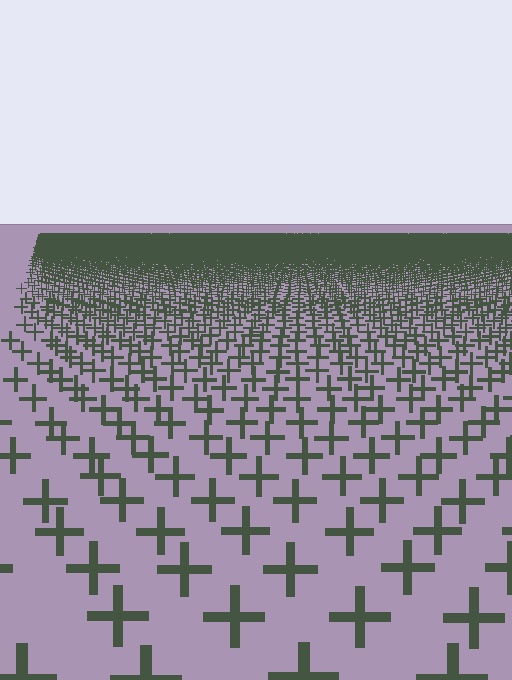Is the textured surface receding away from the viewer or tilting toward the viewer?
The surface is receding away from the viewer. Texture elements get smaller and denser toward the top.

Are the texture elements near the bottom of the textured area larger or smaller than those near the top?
Larger. Near the bottom, elements are closer to the viewer and appear at a bigger on-screen size.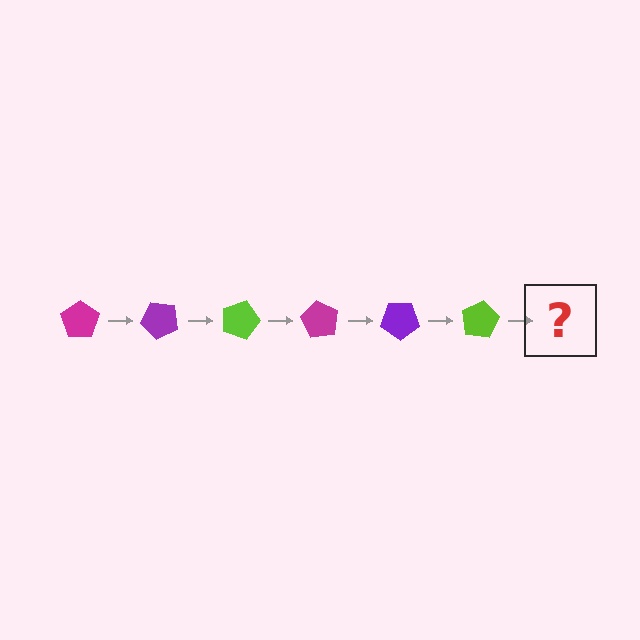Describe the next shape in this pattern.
It should be a magenta pentagon, rotated 270 degrees from the start.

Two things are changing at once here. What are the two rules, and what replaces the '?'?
The two rules are that it rotates 45 degrees each step and the color cycles through magenta, purple, and lime. The '?' should be a magenta pentagon, rotated 270 degrees from the start.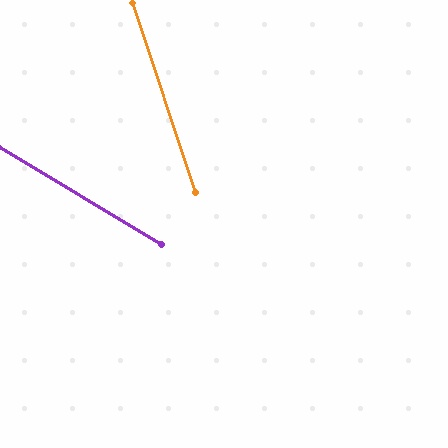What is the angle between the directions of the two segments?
Approximately 41 degrees.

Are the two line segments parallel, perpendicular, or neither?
Neither parallel nor perpendicular — they differ by about 41°.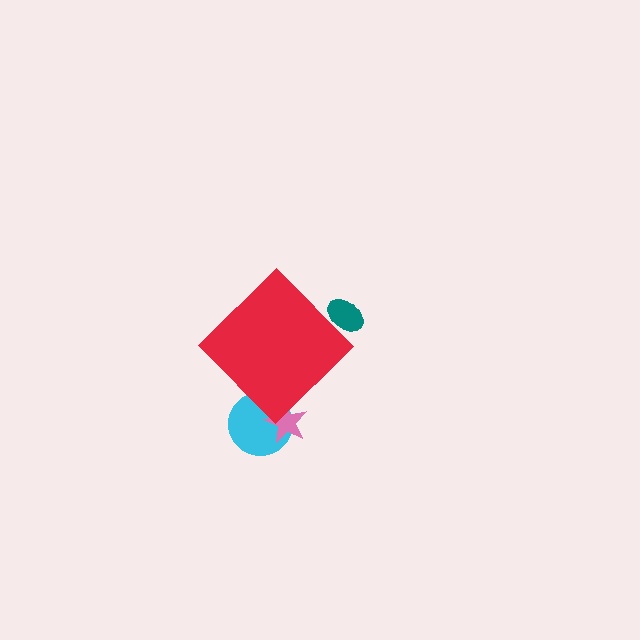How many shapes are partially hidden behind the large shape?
3 shapes are partially hidden.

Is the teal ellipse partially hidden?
Yes, the teal ellipse is partially hidden behind the red diamond.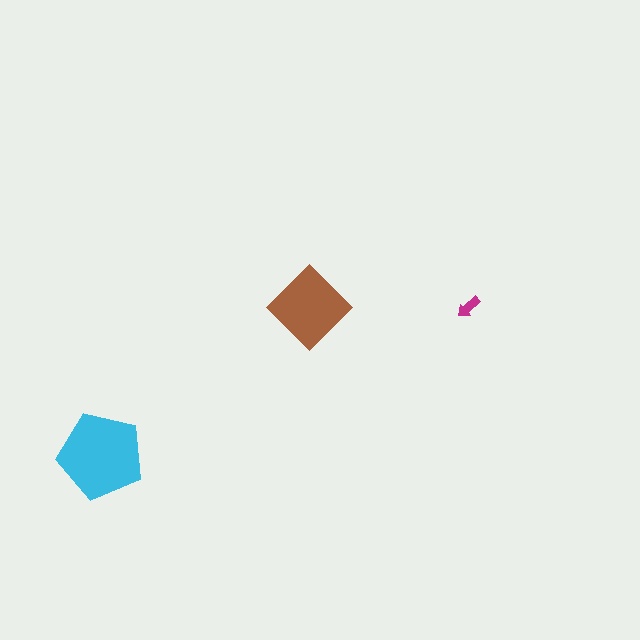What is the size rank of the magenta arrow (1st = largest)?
3rd.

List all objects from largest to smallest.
The cyan pentagon, the brown diamond, the magenta arrow.